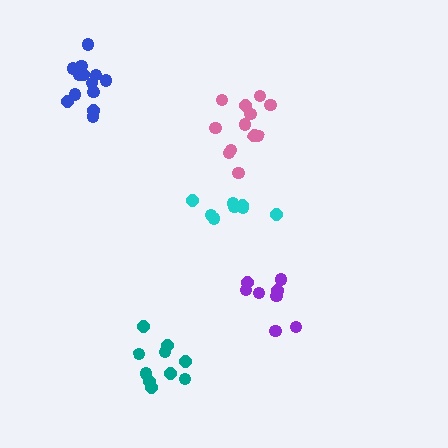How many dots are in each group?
Group 1: 8 dots, Group 2: 8 dots, Group 3: 12 dots, Group 4: 13 dots, Group 5: 10 dots (51 total).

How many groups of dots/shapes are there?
There are 5 groups.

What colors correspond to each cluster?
The clusters are colored: cyan, purple, pink, blue, teal.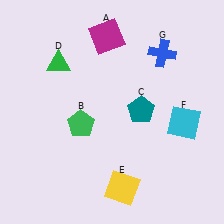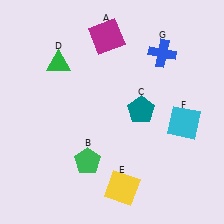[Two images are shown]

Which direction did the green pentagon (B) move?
The green pentagon (B) moved down.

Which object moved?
The green pentagon (B) moved down.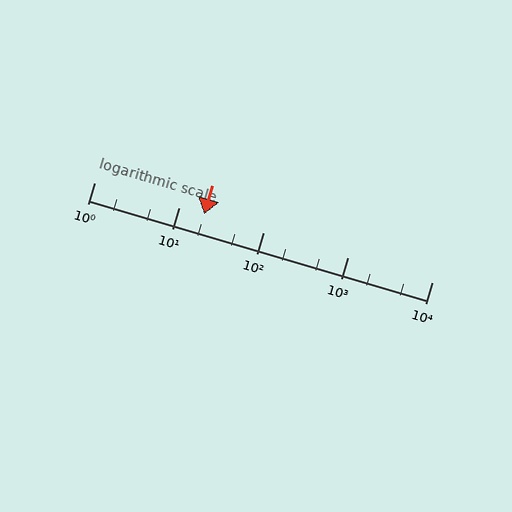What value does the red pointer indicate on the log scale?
The pointer indicates approximately 20.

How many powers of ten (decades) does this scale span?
The scale spans 4 decades, from 1 to 10000.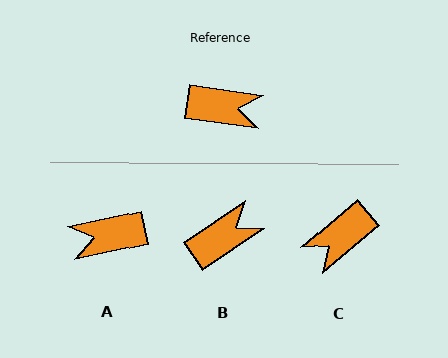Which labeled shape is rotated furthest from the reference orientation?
A, about 160 degrees away.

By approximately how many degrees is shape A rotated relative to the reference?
Approximately 160 degrees clockwise.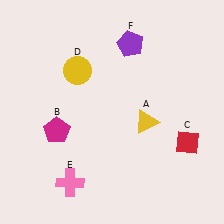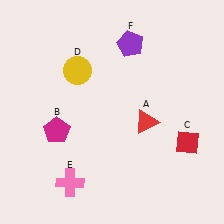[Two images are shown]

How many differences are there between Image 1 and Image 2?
There is 1 difference between the two images.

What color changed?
The triangle (A) changed from yellow in Image 1 to red in Image 2.